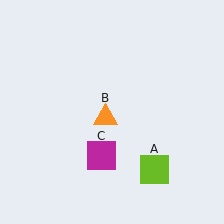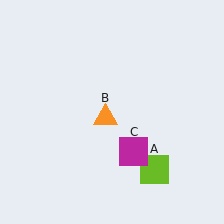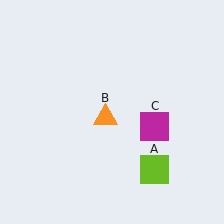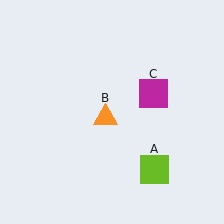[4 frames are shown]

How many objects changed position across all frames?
1 object changed position: magenta square (object C).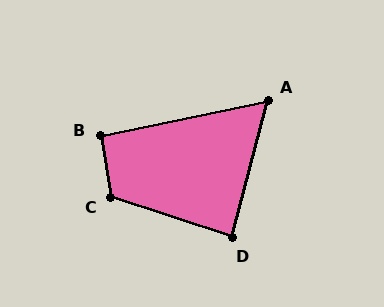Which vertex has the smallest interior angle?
A, at approximately 64 degrees.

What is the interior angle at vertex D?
Approximately 87 degrees (approximately right).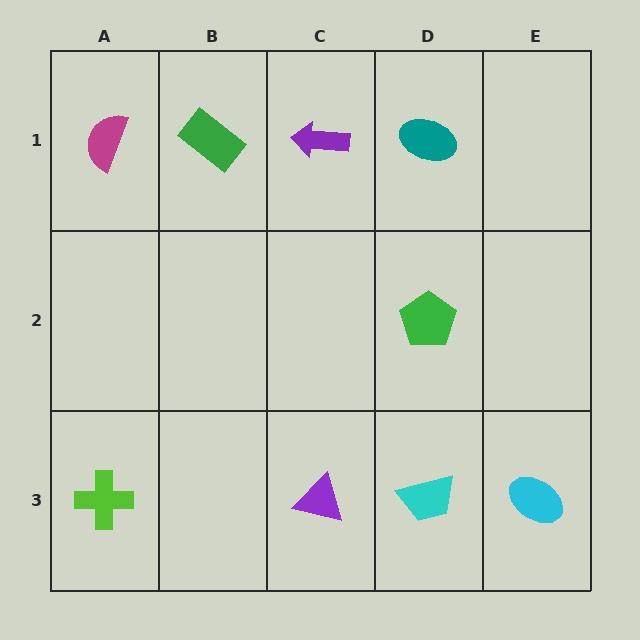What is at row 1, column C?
A purple arrow.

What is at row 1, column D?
A teal ellipse.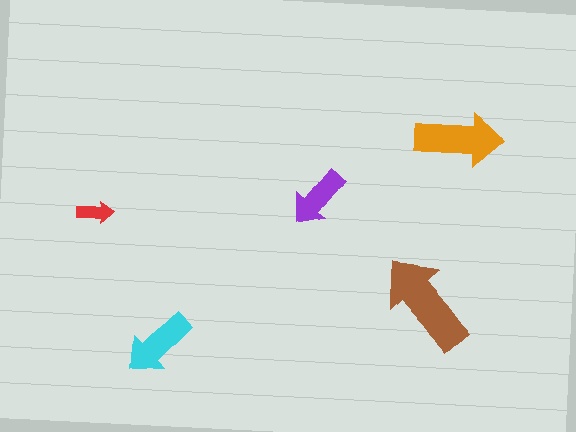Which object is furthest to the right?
The orange arrow is rightmost.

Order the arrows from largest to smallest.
the brown one, the orange one, the cyan one, the purple one, the red one.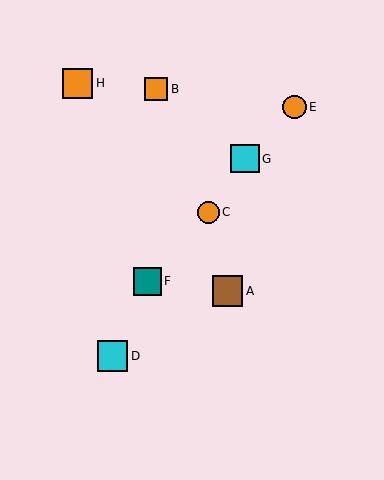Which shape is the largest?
The cyan square (labeled D) is the largest.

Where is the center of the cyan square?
The center of the cyan square is at (245, 159).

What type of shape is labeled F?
Shape F is a teal square.